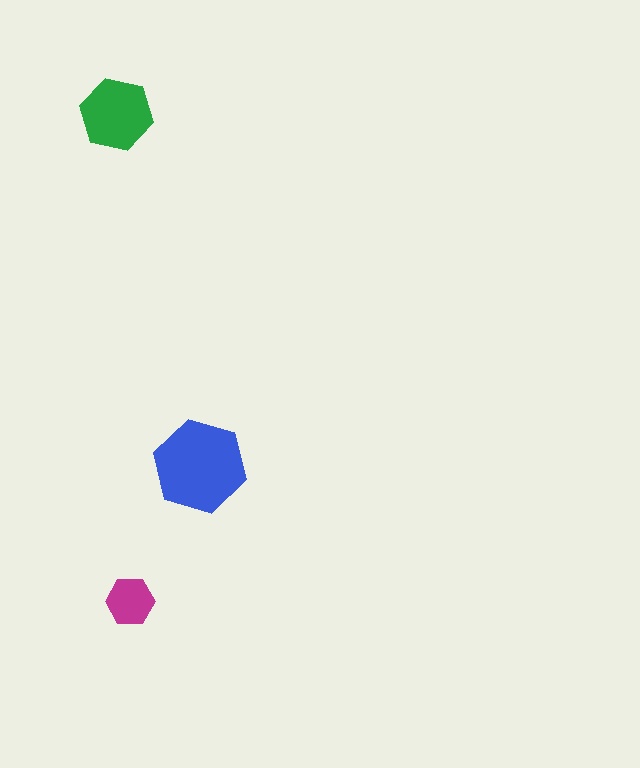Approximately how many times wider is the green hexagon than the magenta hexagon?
About 1.5 times wider.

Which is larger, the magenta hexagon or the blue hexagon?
The blue one.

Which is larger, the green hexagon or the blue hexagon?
The blue one.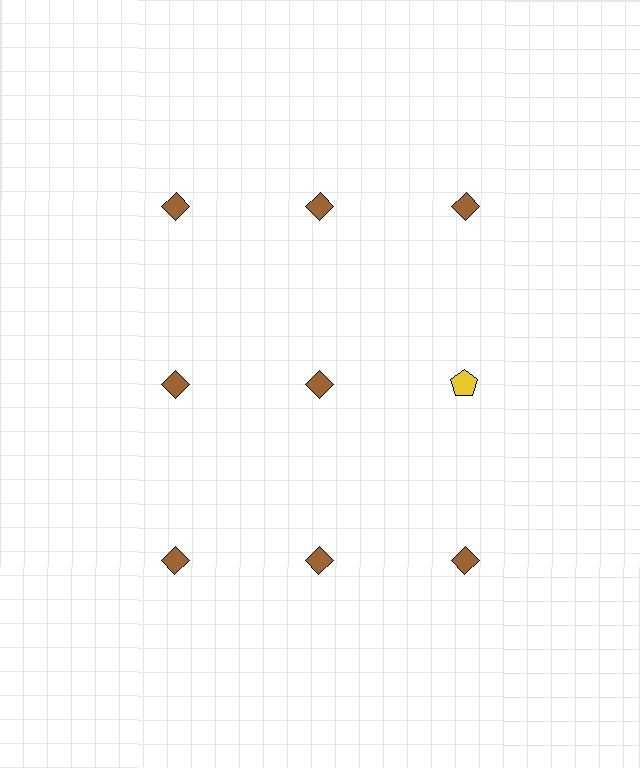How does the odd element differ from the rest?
It differs in both color (yellow instead of brown) and shape (pentagon instead of diamond).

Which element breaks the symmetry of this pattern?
The yellow pentagon in the second row, center column breaks the symmetry. All other shapes are brown diamonds.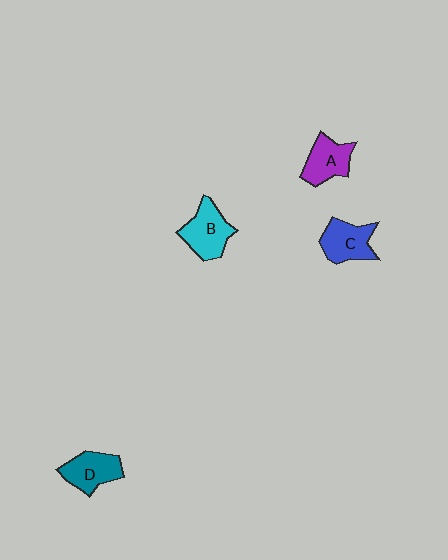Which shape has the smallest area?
Shape A (purple).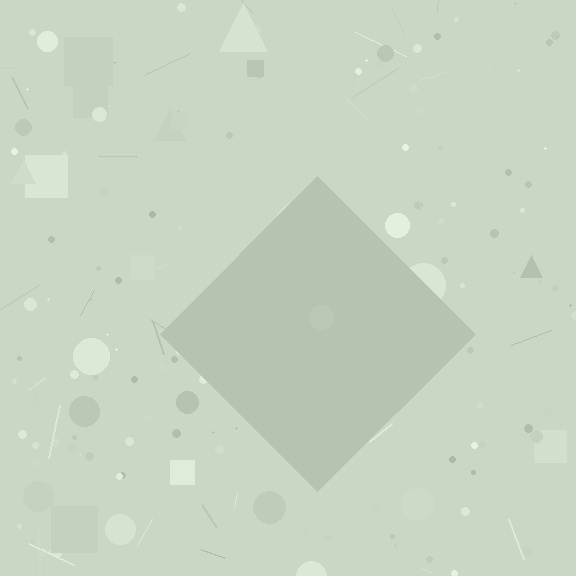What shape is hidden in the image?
A diamond is hidden in the image.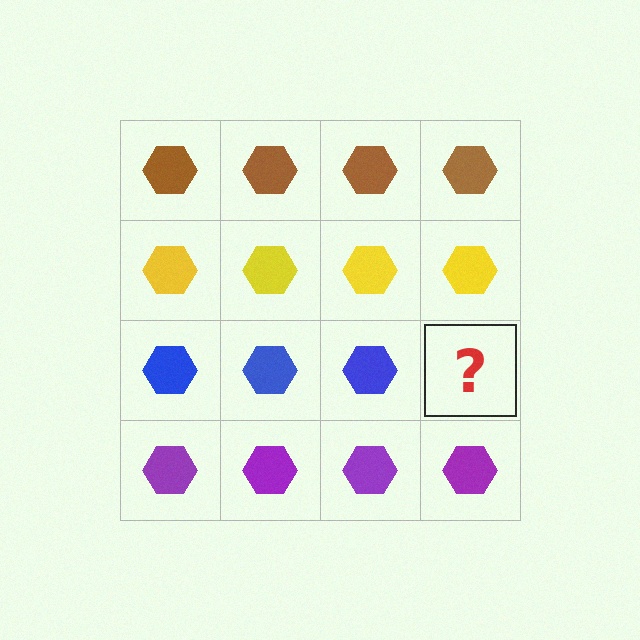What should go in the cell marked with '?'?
The missing cell should contain a blue hexagon.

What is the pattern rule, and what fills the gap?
The rule is that each row has a consistent color. The gap should be filled with a blue hexagon.